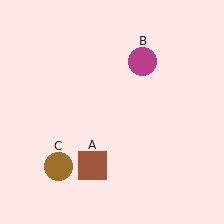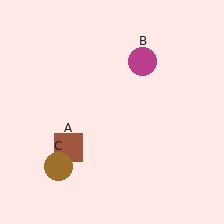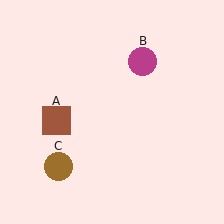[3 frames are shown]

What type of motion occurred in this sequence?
The brown square (object A) rotated clockwise around the center of the scene.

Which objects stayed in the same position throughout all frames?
Magenta circle (object B) and brown circle (object C) remained stationary.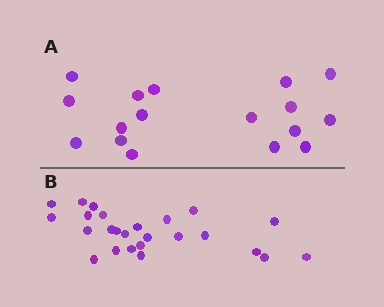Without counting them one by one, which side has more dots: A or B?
Region B (the bottom region) has more dots.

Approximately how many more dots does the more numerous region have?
Region B has roughly 8 or so more dots than region A.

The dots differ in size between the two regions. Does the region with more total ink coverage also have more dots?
No. Region A has more total ink coverage because its dots are larger, but region B actually contains more individual dots. Total area can be misleading — the number of items is what matters here.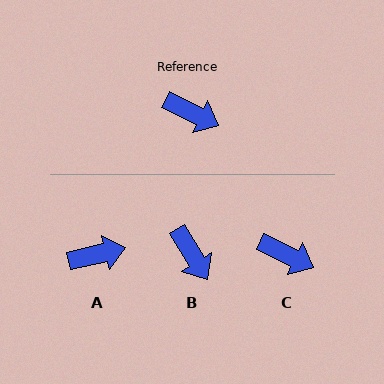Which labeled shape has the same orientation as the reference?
C.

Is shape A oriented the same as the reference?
No, it is off by about 39 degrees.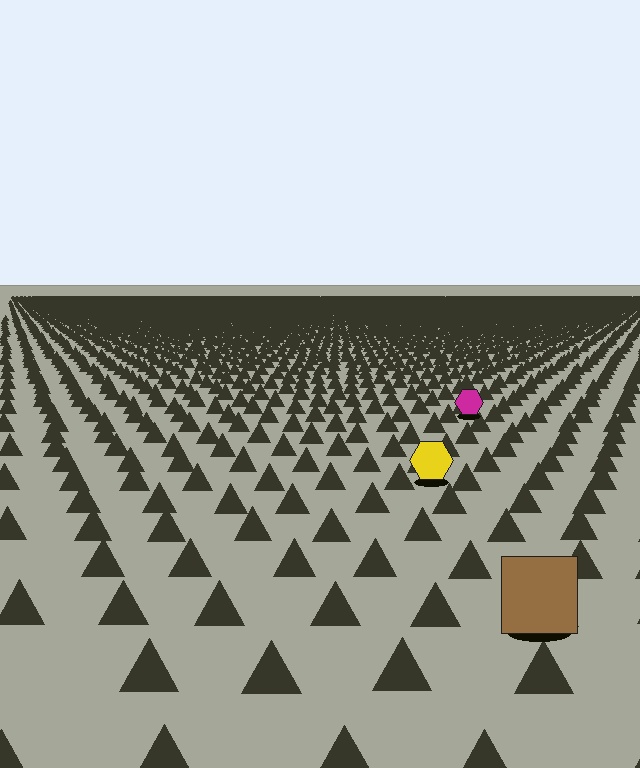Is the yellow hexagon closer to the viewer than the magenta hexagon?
Yes. The yellow hexagon is closer — you can tell from the texture gradient: the ground texture is coarser near it.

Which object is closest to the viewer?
The brown square is closest. The texture marks near it are larger and more spread out.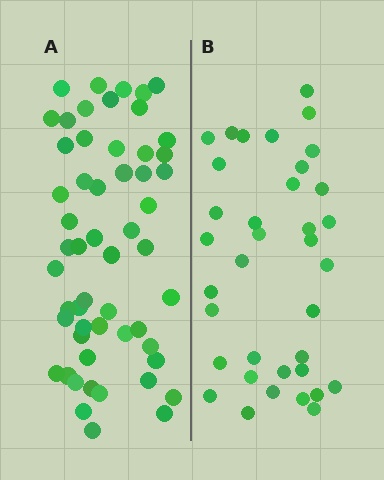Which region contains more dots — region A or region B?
Region A (the left region) has more dots.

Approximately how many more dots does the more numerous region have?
Region A has approximately 20 more dots than region B.